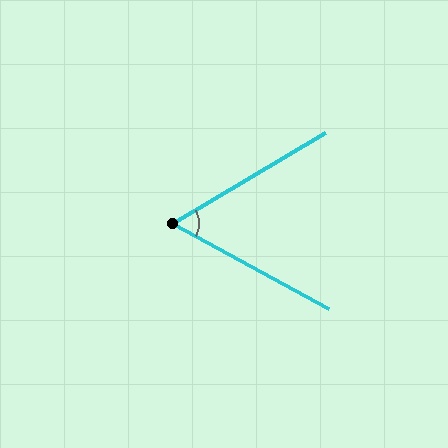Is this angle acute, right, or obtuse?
It is acute.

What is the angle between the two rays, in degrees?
Approximately 59 degrees.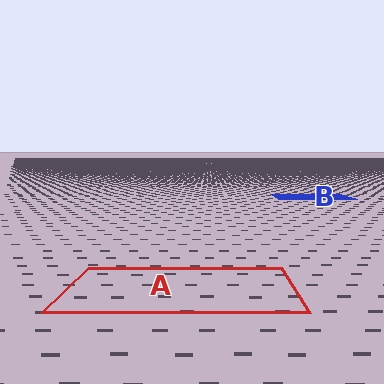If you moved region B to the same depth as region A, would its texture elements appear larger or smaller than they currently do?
They would appear larger. At a closer depth, the same texture elements are projected at a bigger on-screen size.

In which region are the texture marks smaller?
The texture marks are smaller in region B, because it is farther away.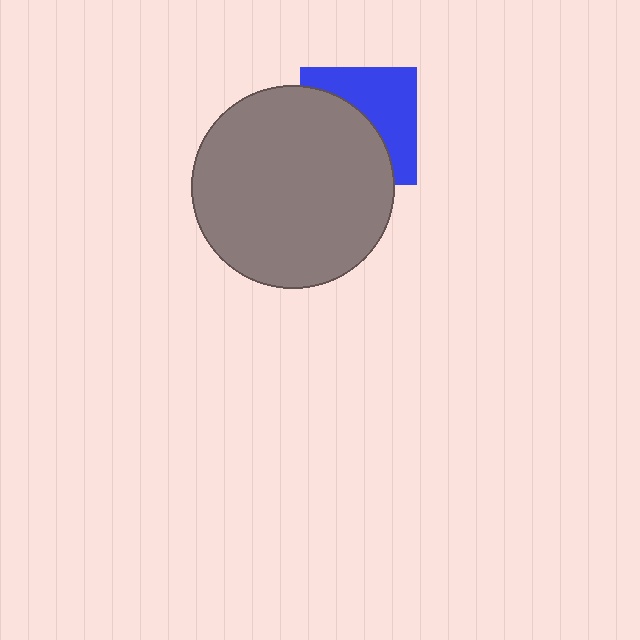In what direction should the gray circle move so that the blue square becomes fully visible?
The gray circle should move toward the lower-left. That is the shortest direction to clear the overlap and leave the blue square fully visible.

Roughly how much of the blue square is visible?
About half of it is visible (roughly 47%).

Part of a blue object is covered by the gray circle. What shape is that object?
It is a square.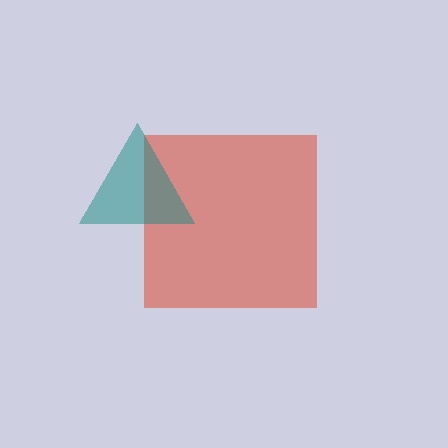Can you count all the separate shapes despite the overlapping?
Yes, there are 2 separate shapes.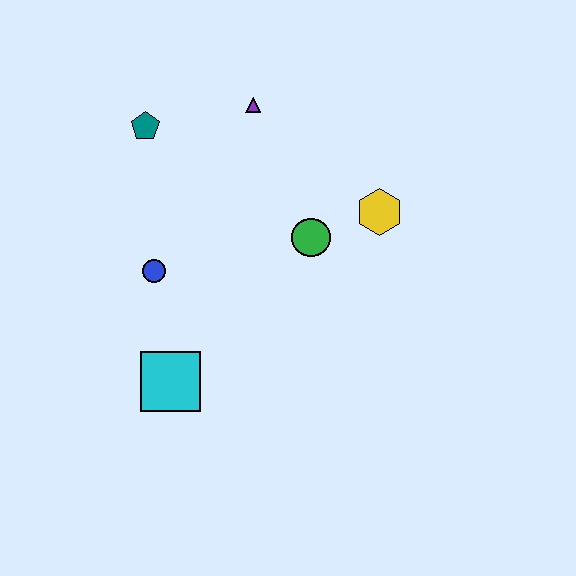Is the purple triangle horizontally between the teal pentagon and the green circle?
Yes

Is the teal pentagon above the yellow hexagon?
Yes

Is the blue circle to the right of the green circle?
No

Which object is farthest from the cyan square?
The purple triangle is farthest from the cyan square.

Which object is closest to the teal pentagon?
The purple triangle is closest to the teal pentagon.